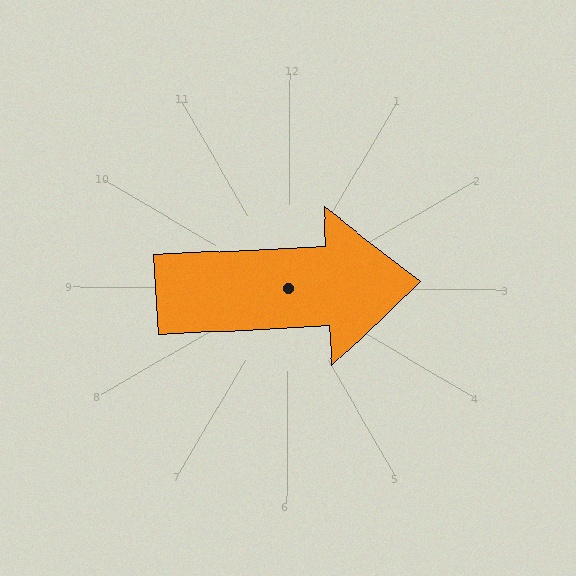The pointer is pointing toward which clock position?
Roughly 3 o'clock.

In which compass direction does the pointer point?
East.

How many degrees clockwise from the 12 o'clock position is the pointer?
Approximately 87 degrees.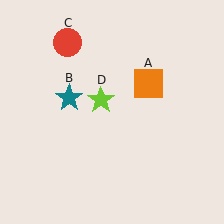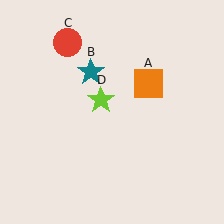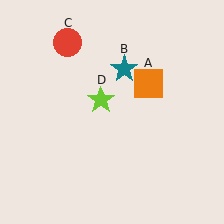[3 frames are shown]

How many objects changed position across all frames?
1 object changed position: teal star (object B).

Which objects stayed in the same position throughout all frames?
Orange square (object A) and red circle (object C) and lime star (object D) remained stationary.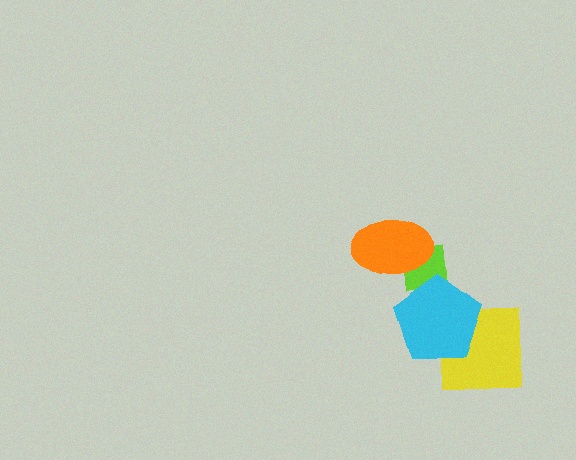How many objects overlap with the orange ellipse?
1 object overlaps with the orange ellipse.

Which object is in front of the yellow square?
The cyan pentagon is in front of the yellow square.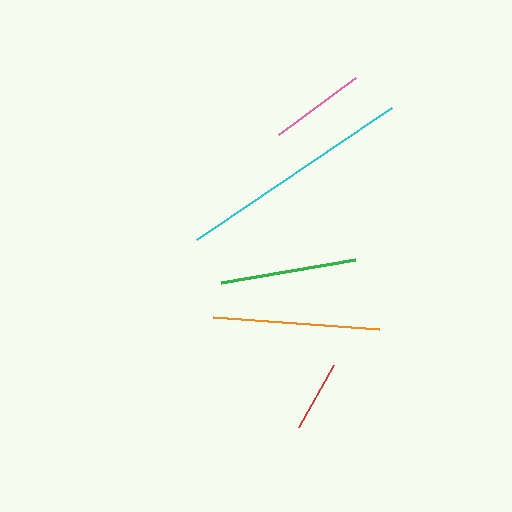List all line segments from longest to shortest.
From longest to shortest: cyan, orange, green, pink, red.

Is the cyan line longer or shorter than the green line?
The cyan line is longer than the green line.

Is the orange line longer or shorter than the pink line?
The orange line is longer than the pink line.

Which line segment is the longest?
The cyan line is the longest at approximately 236 pixels.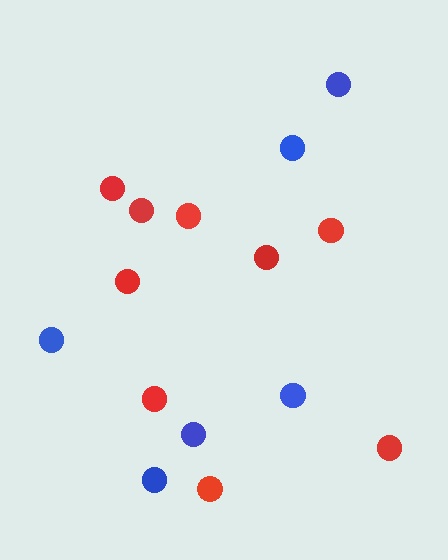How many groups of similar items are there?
There are 2 groups: one group of blue circles (6) and one group of red circles (9).